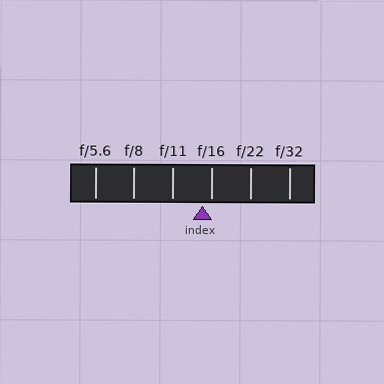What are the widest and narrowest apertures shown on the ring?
The widest aperture shown is f/5.6 and the narrowest is f/32.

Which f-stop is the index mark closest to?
The index mark is closest to f/16.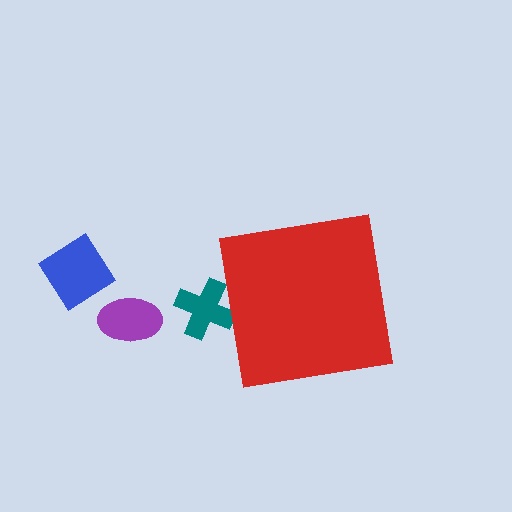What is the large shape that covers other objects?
A red square.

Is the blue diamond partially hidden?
No, the blue diamond is fully visible.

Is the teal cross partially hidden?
Yes, the teal cross is partially hidden behind the red square.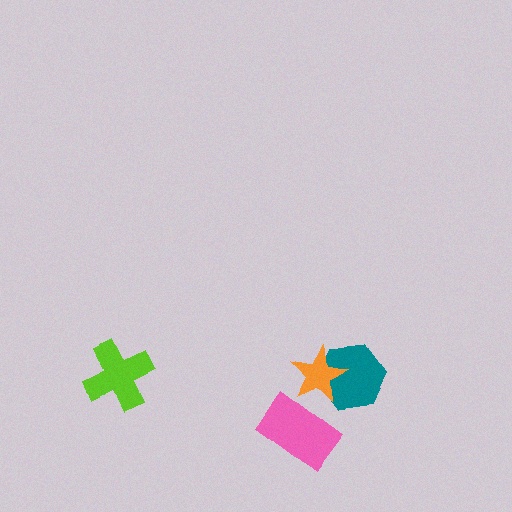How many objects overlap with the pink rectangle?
1 object overlaps with the pink rectangle.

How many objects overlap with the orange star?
2 objects overlap with the orange star.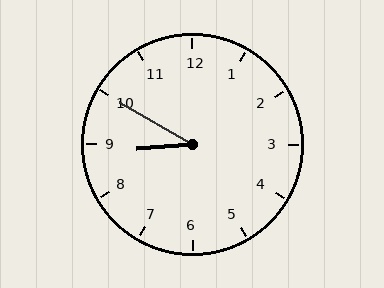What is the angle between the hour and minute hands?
Approximately 35 degrees.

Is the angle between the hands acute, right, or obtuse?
It is acute.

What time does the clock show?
8:50.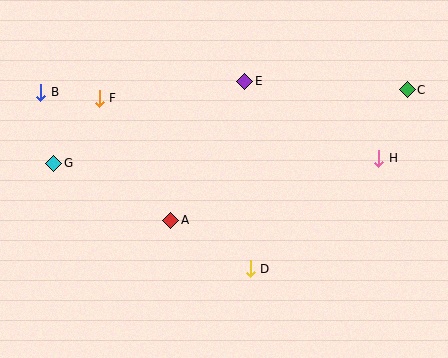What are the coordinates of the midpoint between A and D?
The midpoint between A and D is at (210, 244).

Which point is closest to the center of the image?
Point A at (171, 220) is closest to the center.